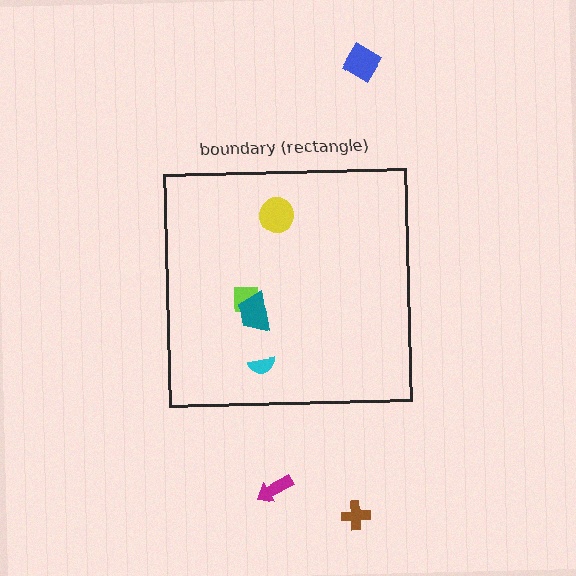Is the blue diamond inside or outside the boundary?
Outside.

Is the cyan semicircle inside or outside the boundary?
Inside.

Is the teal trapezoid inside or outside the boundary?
Inside.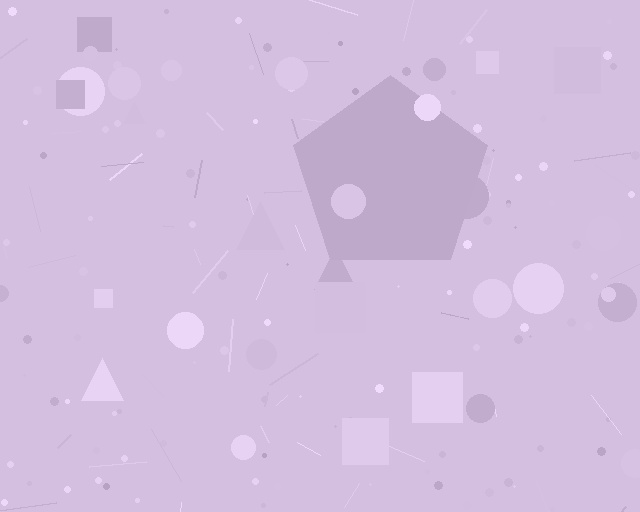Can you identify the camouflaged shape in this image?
The camouflaged shape is a pentagon.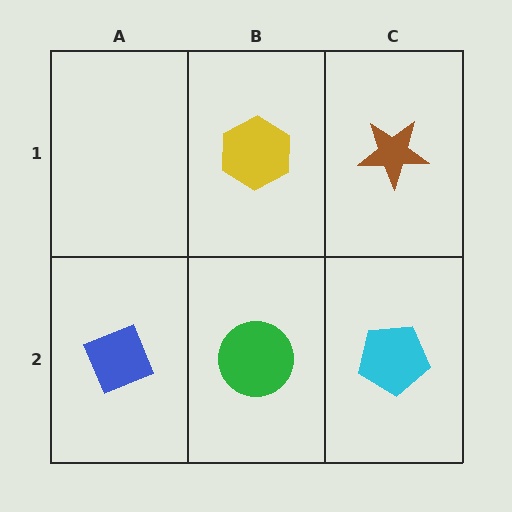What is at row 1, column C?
A brown star.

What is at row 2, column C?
A cyan pentagon.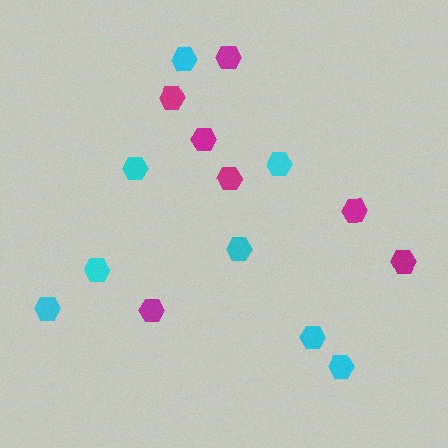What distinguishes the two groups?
There are 2 groups: one group of magenta hexagons (7) and one group of cyan hexagons (8).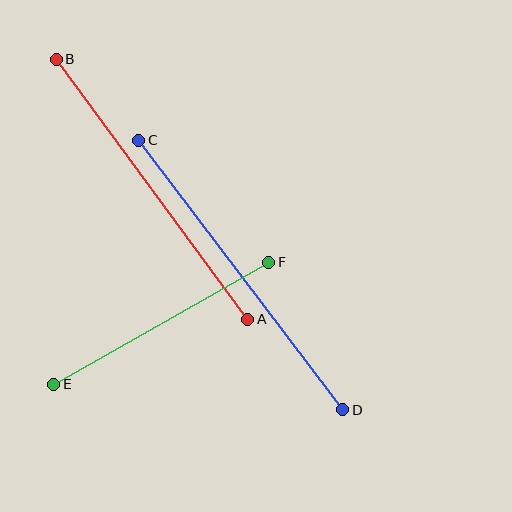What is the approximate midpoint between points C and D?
The midpoint is at approximately (241, 275) pixels.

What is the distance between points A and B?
The distance is approximately 323 pixels.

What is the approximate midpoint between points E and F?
The midpoint is at approximately (161, 323) pixels.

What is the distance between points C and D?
The distance is approximately 338 pixels.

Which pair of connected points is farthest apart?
Points C and D are farthest apart.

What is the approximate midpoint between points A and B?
The midpoint is at approximately (152, 189) pixels.